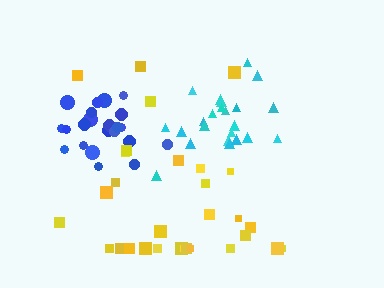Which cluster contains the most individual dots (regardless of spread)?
Yellow (30).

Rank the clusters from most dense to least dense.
blue, cyan, yellow.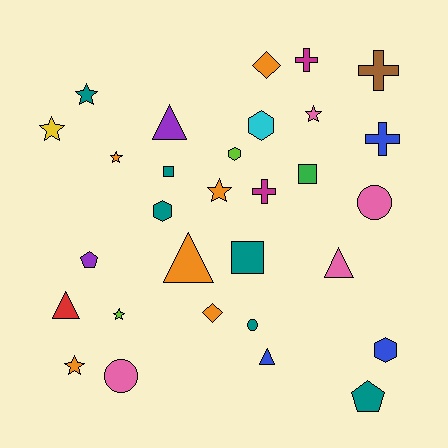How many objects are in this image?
There are 30 objects.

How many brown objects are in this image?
There is 1 brown object.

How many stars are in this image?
There are 7 stars.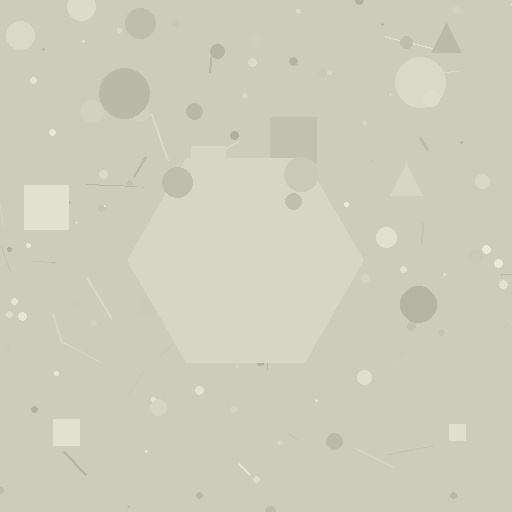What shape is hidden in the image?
A hexagon is hidden in the image.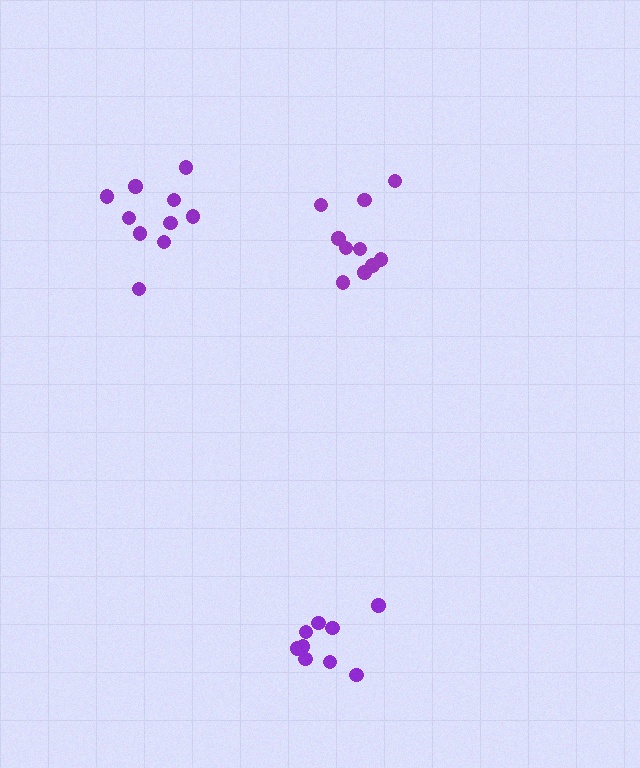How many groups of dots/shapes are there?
There are 3 groups.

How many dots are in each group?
Group 1: 10 dots, Group 2: 9 dots, Group 3: 10 dots (29 total).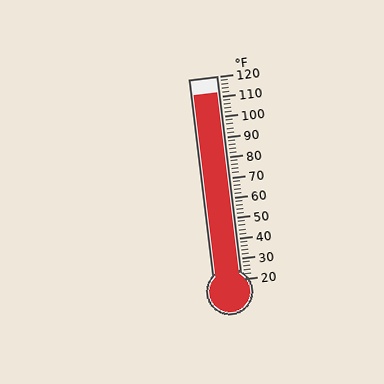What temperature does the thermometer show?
The thermometer shows approximately 112°F.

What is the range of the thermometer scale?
The thermometer scale ranges from 20°F to 120°F.